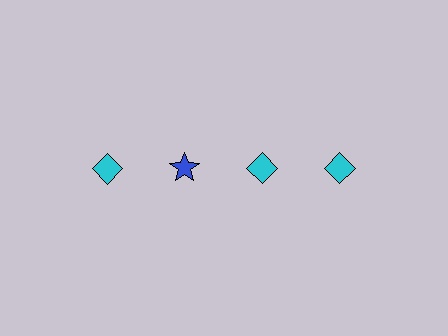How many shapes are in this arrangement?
There are 4 shapes arranged in a grid pattern.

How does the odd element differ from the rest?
It differs in both color (blue instead of cyan) and shape (star instead of diamond).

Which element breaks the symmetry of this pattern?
The blue star in the top row, second from left column breaks the symmetry. All other shapes are cyan diamonds.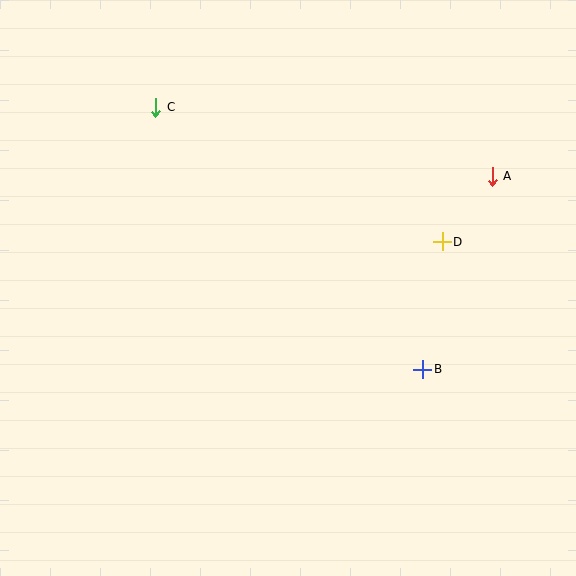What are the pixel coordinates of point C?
Point C is at (156, 107).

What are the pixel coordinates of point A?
Point A is at (492, 176).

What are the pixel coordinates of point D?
Point D is at (442, 242).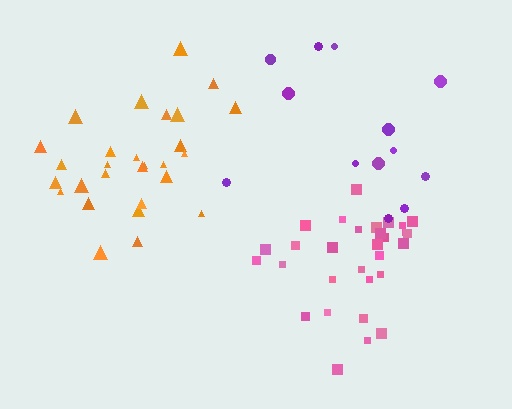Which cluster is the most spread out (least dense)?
Purple.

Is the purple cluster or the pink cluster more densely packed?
Pink.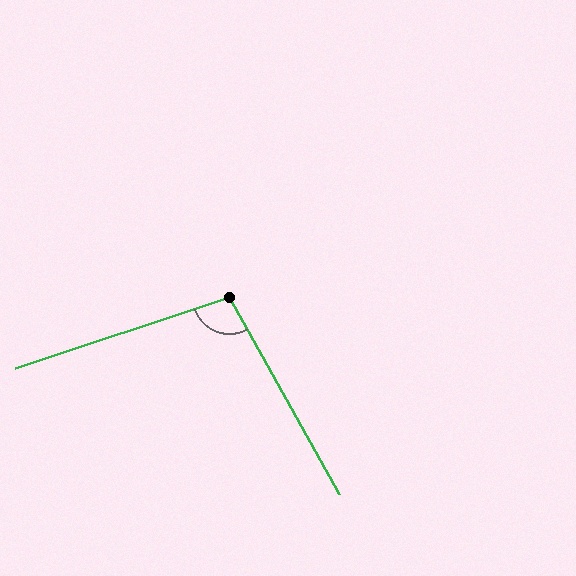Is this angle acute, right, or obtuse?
It is obtuse.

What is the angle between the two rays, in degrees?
Approximately 101 degrees.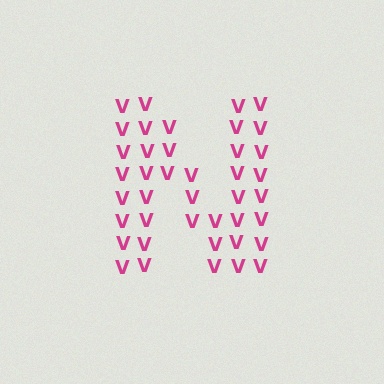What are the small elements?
The small elements are letter V's.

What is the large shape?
The large shape is the letter N.